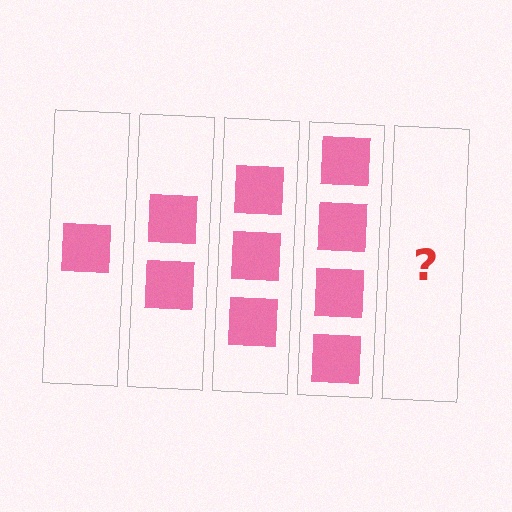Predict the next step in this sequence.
The next step is 5 squares.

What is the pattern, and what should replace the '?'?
The pattern is that each step adds one more square. The '?' should be 5 squares.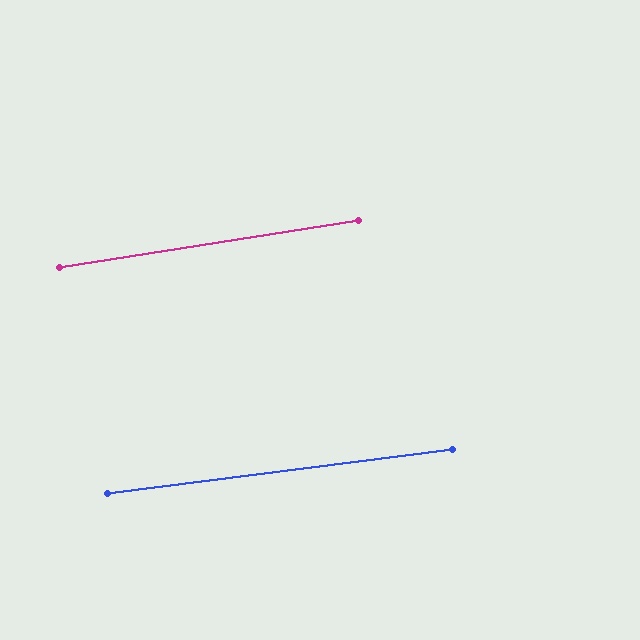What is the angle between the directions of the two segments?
Approximately 2 degrees.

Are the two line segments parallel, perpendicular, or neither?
Parallel — their directions differ by only 1.5°.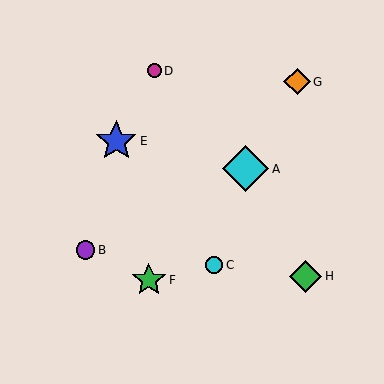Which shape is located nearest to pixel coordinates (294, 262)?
The green diamond (labeled H) at (306, 276) is nearest to that location.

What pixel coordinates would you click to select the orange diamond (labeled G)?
Click at (297, 82) to select the orange diamond G.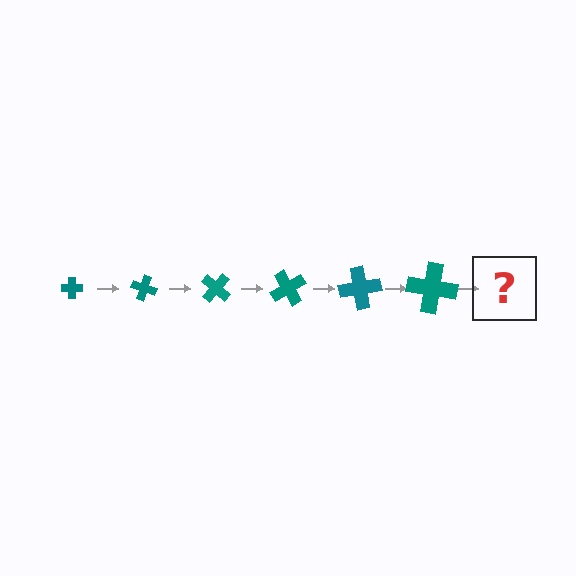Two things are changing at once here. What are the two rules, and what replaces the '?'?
The two rules are that the cross grows larger each step and it rotates 20 degrees each step. The '?' should be a cross, larger than the previous one and rotated 120 degrees from the start.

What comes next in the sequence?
The next element should be a cross, larger than the previous one and rotated 120 degrees from the start.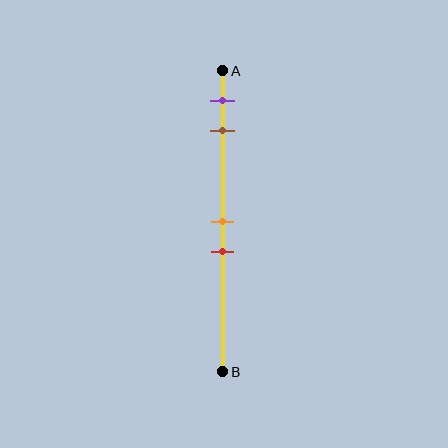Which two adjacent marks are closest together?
The orange and red marks are the closest adjacent pair.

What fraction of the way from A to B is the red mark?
The red mark is approximately 60% (0.6) of the way from A to B.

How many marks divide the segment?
There are 4 marks dividing the segment.